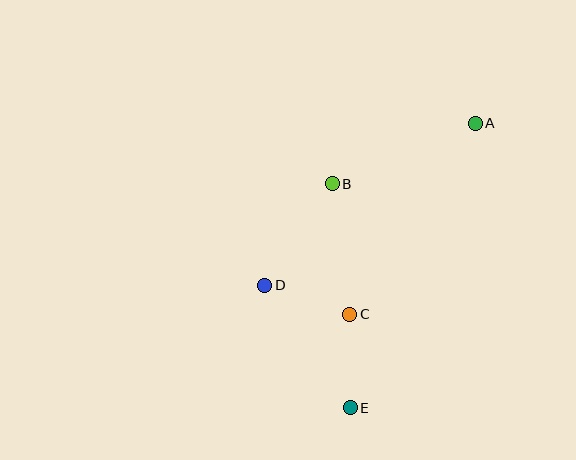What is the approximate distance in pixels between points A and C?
The distance between A and C is approximately 228 pixels.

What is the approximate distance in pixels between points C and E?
The distance between C and E is approximately 94 pixels.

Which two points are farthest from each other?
Points A and E are farthest from each other.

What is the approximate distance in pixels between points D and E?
The distance between D and E is approximately 150 pixels.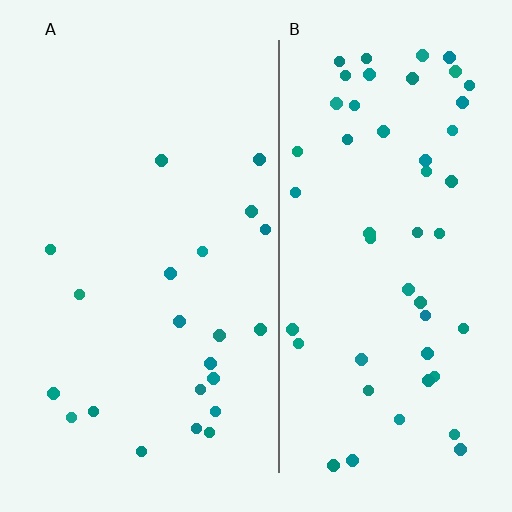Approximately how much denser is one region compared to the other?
Approximately 2.4× — region B over region A.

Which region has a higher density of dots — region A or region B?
B (the right).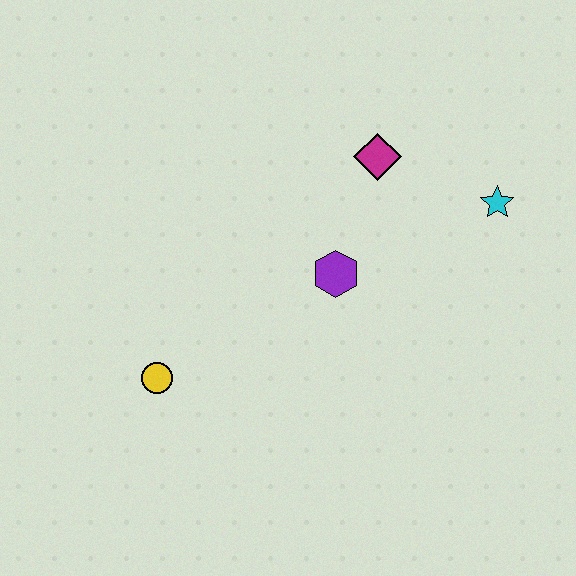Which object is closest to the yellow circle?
The purple hexagon is closest to the yellow circle.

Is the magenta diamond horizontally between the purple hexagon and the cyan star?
Yes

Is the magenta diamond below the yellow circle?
No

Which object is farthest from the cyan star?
The yellow circle is farthest from the cyan star.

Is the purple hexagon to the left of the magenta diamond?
Yes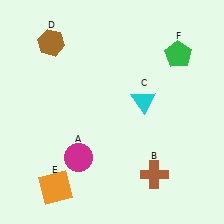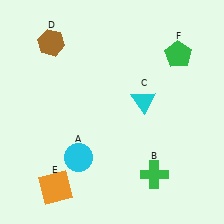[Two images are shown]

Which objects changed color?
A changed from magenta to cyan. B changed from brown to green.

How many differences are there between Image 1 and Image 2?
There are 2 differences between the two images.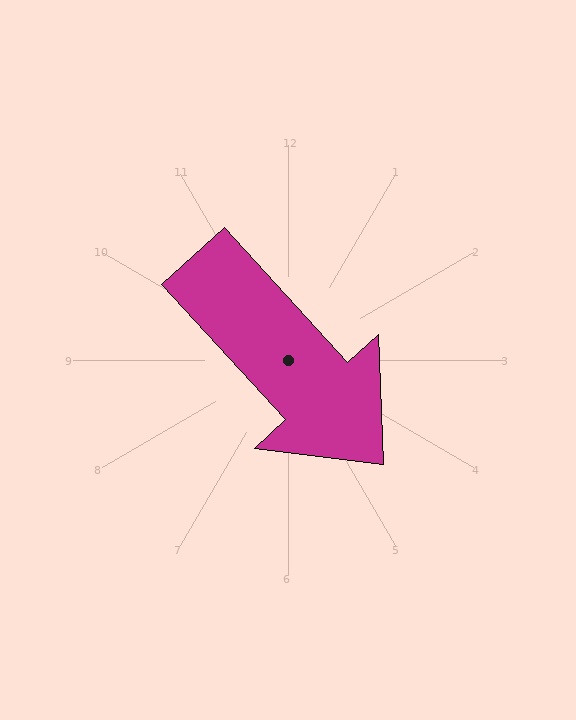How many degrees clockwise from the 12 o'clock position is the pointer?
Approximately 138 degrees.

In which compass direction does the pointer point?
Southeast.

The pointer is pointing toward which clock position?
Roughly 5 o'clock.